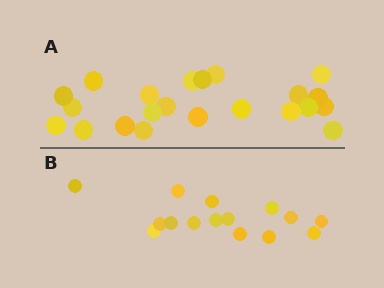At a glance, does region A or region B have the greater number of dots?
Region A (the top region) has more dots.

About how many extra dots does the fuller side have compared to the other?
Region A has roughly 8 or so more dots than region B.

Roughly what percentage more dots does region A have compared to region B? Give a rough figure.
About 45% more.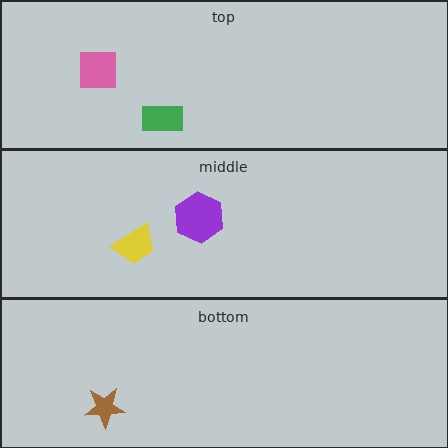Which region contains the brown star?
The bottom region.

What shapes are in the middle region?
The yellow trapezoid, the purple hexagon.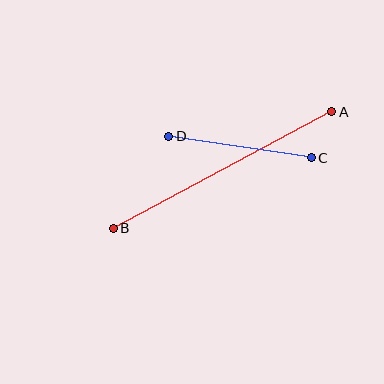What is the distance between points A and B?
The distance is approximately 248 pixels.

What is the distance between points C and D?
The distance is approximately 144 pixels.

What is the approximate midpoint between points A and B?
The midpoint is at approximately (222, 170) pixels.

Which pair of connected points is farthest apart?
Points A and B are farthest apart.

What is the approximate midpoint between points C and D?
The midpoint is at approximately (240, 147) pixels.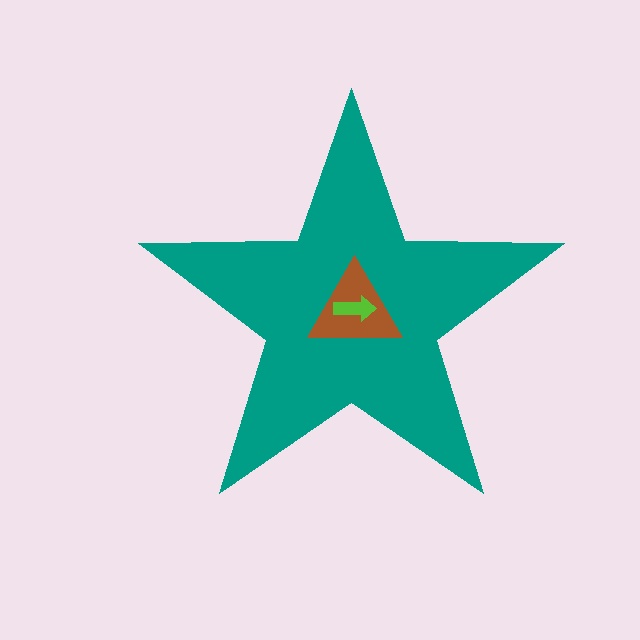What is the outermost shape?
The teal star.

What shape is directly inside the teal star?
The brown triangle.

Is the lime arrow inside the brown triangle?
Yes.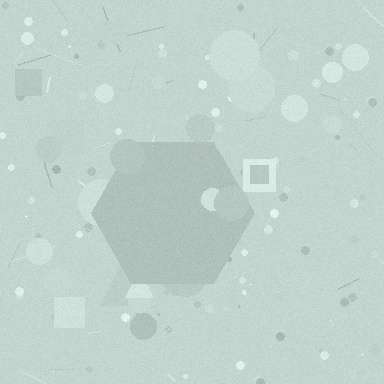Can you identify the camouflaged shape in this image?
The camouflaged shape is a hexagon.